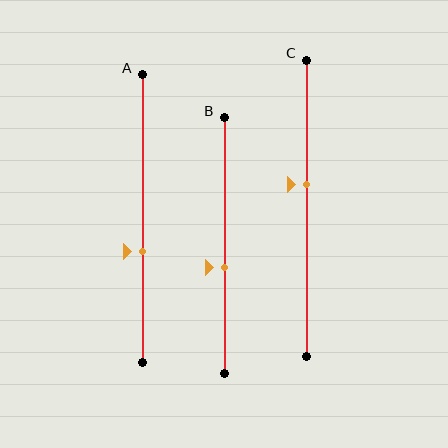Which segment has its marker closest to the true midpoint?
Segment C has its marker closest to the true midpoint.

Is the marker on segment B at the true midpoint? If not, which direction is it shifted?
No, the marker on segment B is shifted downward by about 9% of the segment length.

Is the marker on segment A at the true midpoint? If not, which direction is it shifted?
No, the marker on segment A is shifted downward by about 12% of the segment length.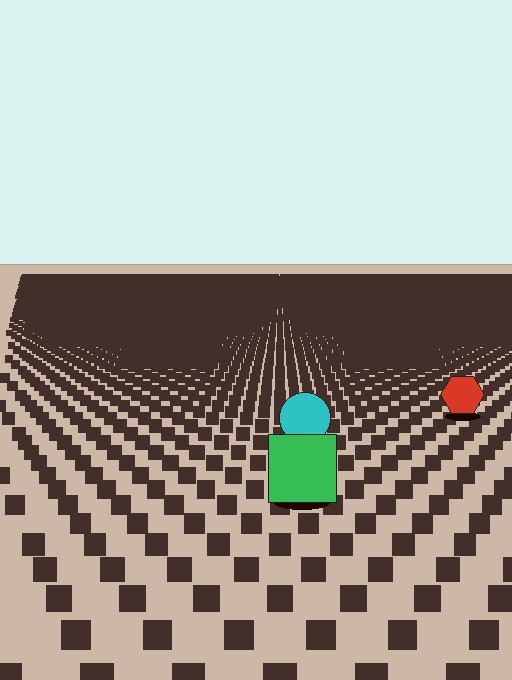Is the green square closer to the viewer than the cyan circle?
Yes. The green square is closer — you can tell from the texture gradient: the ground texture is coarser near it.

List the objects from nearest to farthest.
From nearest to farthest: the green square, the cyan circle, the red hexagon.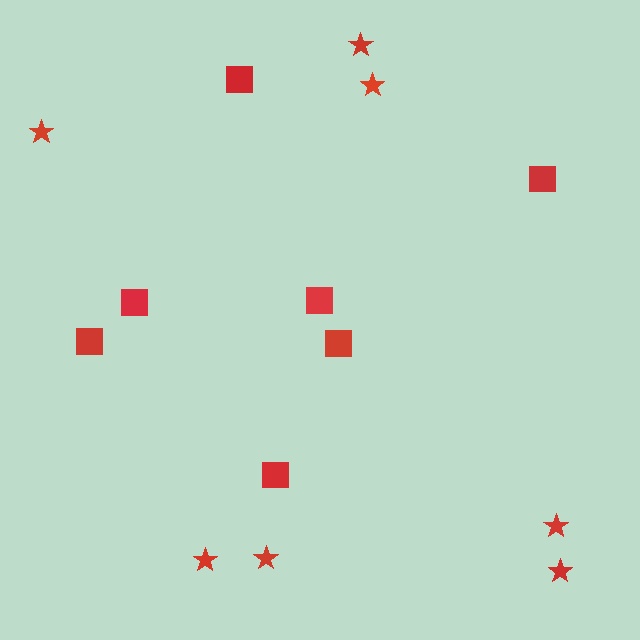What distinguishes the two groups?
There are 2 groups: one group of squares (7) and one group of stars (7).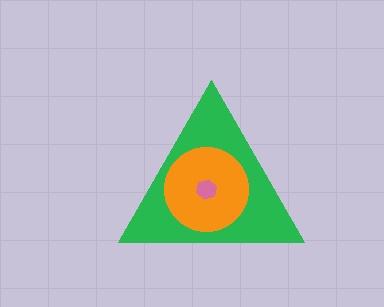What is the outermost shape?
The green triangle.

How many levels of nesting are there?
3.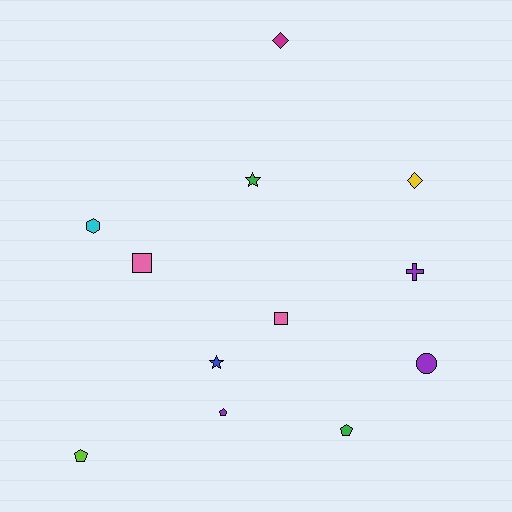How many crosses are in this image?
There is 1 cross.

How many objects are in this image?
There are 12 objects.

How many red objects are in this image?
There are no red objects.